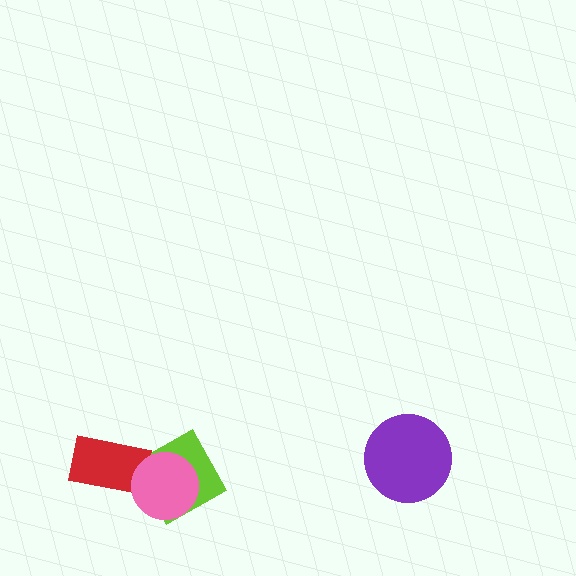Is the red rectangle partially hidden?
Yes, it is partially covered by another shape.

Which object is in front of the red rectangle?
The pink circle is in front of the red rectangle.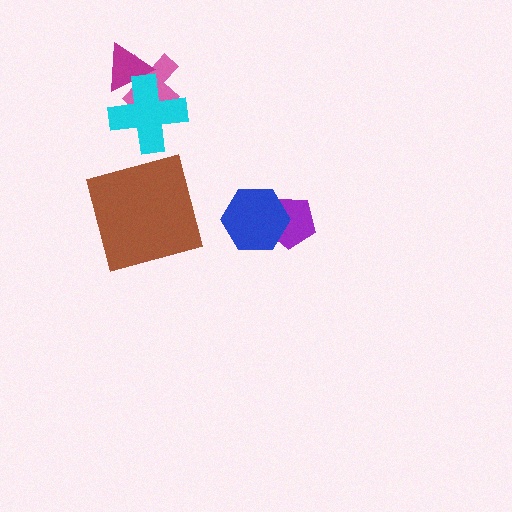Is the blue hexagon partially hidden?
No, no other shape covers it.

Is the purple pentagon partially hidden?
Yes, it is partially covered by another shape.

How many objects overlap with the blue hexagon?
1 object overlaps with the blue hexagon.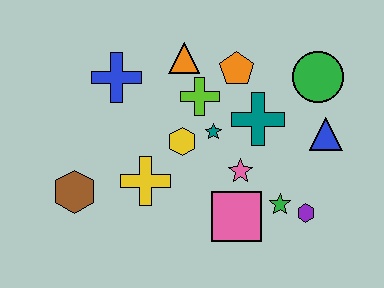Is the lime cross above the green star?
Yes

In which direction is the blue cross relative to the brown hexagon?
The blue cross is above the brown hexagon.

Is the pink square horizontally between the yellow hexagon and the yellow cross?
No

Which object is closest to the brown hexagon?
The yellow cross is closest to the brown hexagon.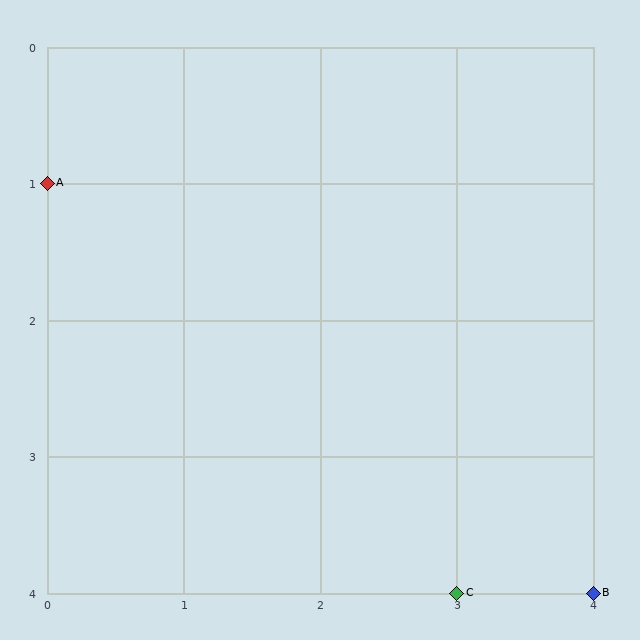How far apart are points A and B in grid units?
Points A and B are 4 columns and 3 rows apart (about 5.0 grid units diagonally).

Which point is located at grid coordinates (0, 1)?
Point A is at (0, 1).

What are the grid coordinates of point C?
Point C is at grid coordinates (3, 4).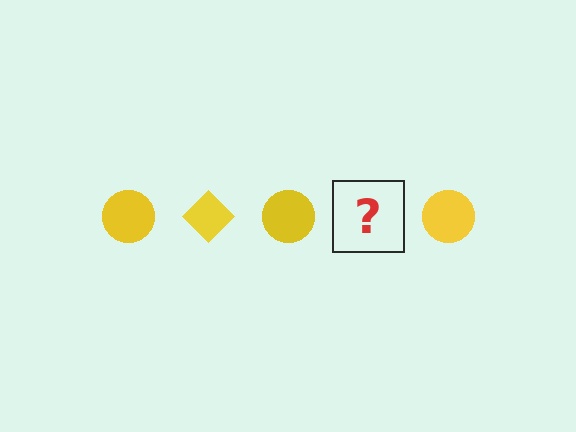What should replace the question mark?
The question mark should be replaced with a yellow diamond.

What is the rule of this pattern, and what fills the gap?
The rule is that the pattern cycles through circle, diamond shapes in yellow. The gap should be filled with a yellow diamond.